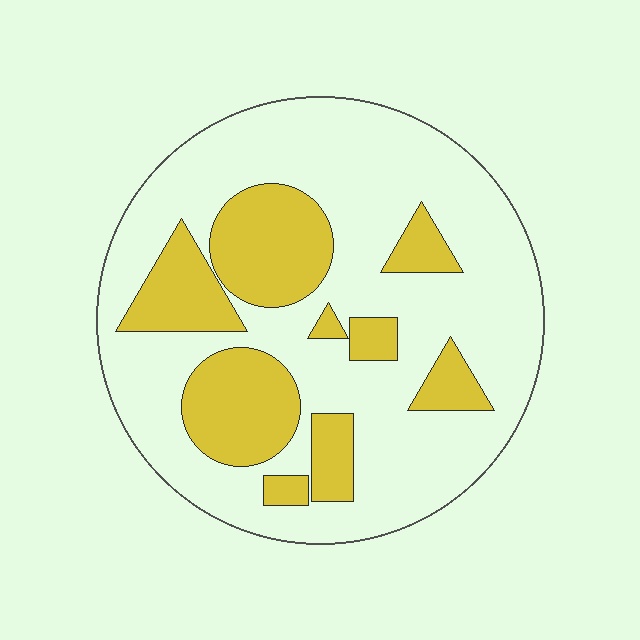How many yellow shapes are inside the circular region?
9.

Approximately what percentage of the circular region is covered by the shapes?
Approximately 30%.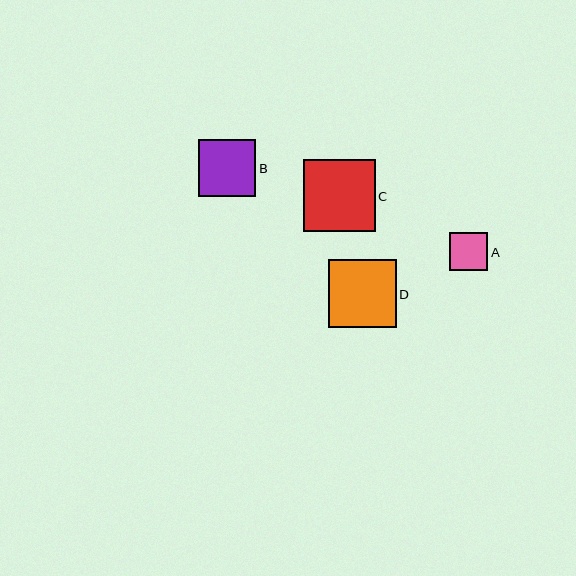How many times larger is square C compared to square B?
Square C is approximately 1.3 times the size of square B.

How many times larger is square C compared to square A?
Square C is approximately 1.9 times the size of square A.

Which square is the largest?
Square C is the largest with a size of approximately 72 pixels.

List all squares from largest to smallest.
From largest to smallest: C, D, B, A.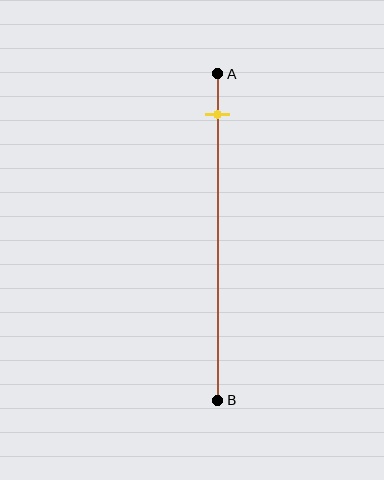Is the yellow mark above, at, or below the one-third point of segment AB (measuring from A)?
The yellow mark is above the one-third point of segment AB.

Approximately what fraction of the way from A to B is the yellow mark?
The yellow mark is approximately 10% of the way from A to B.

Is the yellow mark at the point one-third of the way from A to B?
No, the mark is at about 10% from A, not at the 33% one-third point.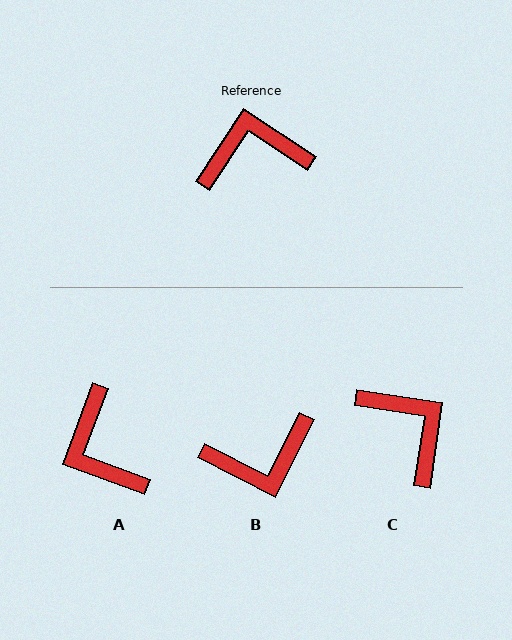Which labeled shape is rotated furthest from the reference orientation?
B, about 174 degrees away.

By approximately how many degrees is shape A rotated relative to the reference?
Approximately 103 degrees counter-clockwise.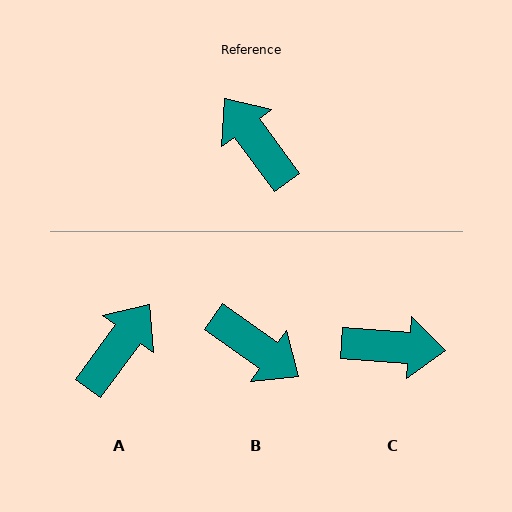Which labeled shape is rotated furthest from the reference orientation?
B, about 162 degrees away.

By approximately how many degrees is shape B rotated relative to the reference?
Approximately 162 degrees clockwise.